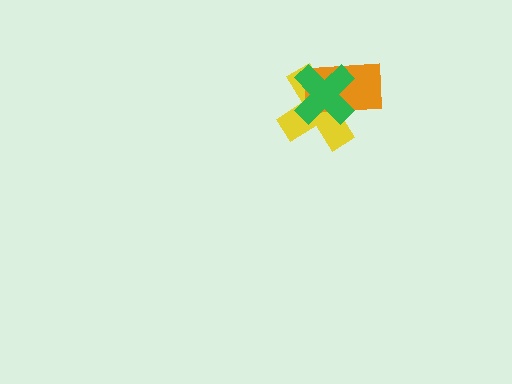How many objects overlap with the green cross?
2 objects overlap with the green cross.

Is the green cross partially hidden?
No, no other shape covers it.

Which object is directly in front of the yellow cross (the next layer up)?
The orange rectangle is directly in front of the yellow cross.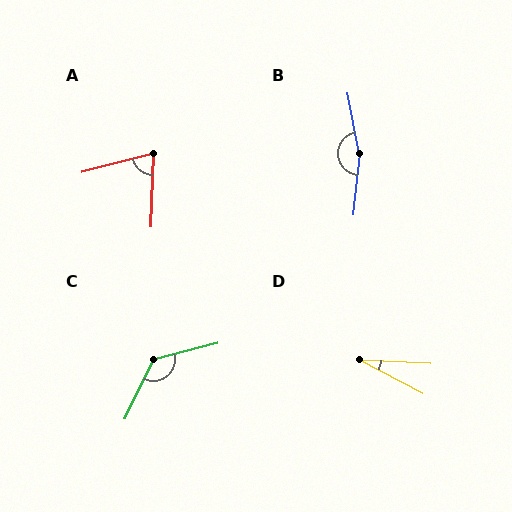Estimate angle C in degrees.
Approximately 130 degrees.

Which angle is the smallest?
D, at approximately 25 degrees.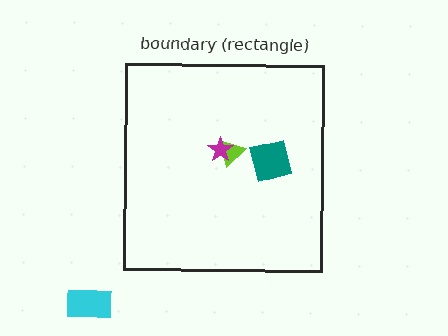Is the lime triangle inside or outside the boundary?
Inside.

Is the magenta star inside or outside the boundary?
Inside.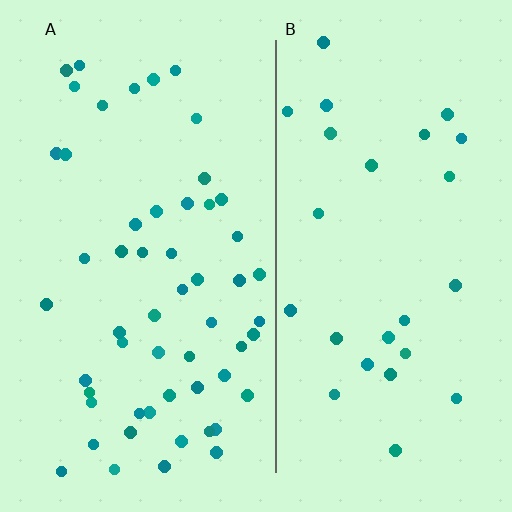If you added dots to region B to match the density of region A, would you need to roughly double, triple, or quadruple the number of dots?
Approximately double.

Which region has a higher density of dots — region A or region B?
A (the left).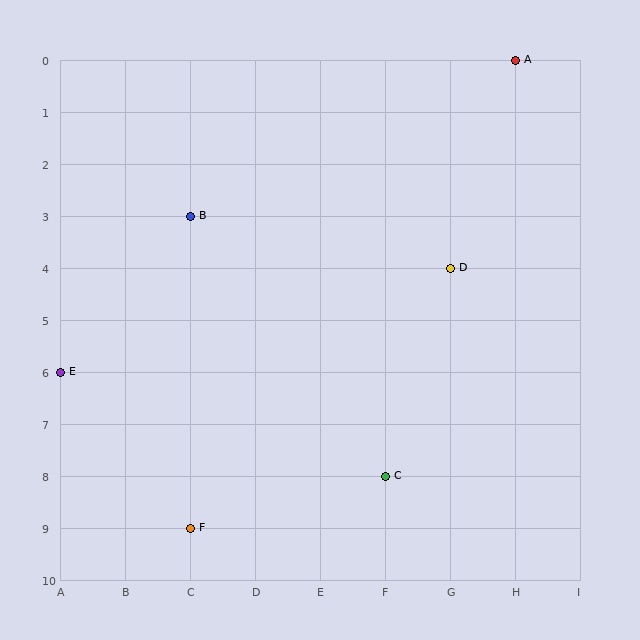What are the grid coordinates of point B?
Point B is at grid coordinates (C, 3).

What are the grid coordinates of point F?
Point F is at grid coordinates (C, 9).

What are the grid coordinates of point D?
Point D is at grid coordinates (G, 4).